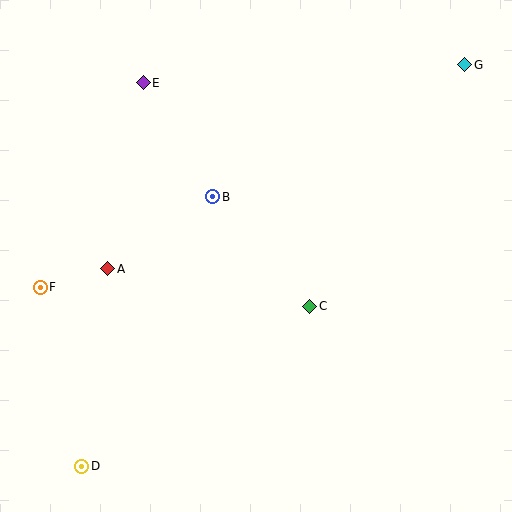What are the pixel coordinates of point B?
Point B is at (213, 197).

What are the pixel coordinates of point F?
Point F is at (40, 287).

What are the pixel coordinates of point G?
Point G is at (465, 65).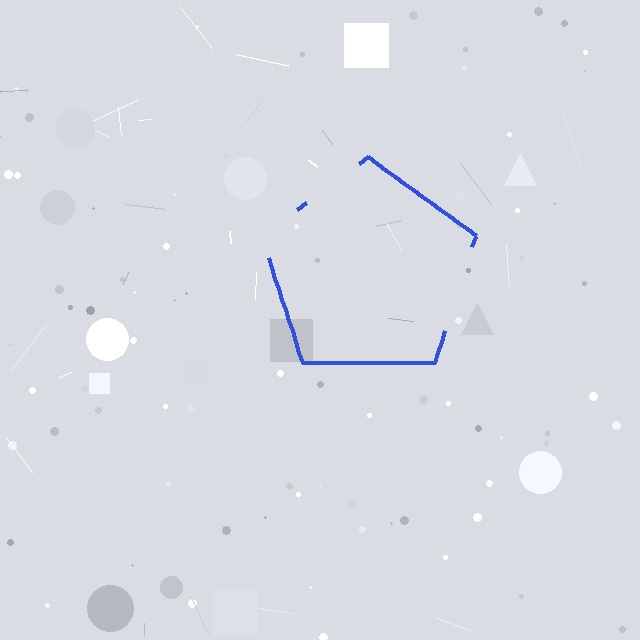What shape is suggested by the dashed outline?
The dashed outline suggests a pentagon.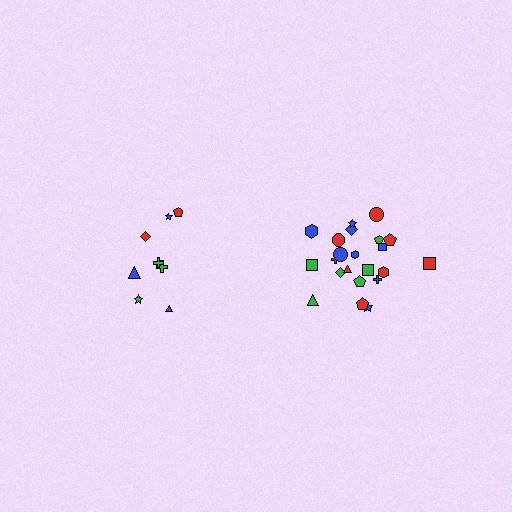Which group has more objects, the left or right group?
The right group.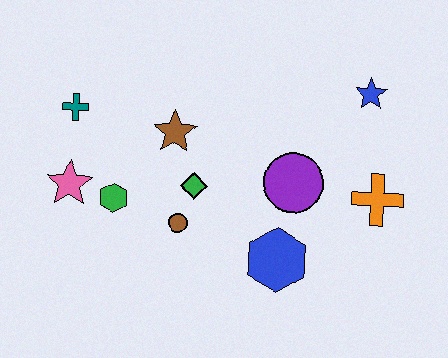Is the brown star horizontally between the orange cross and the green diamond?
No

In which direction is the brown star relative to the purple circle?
The brown star is to the left of the purple circle.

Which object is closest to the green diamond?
The brown circle is closest to the green diamond.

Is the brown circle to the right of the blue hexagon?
No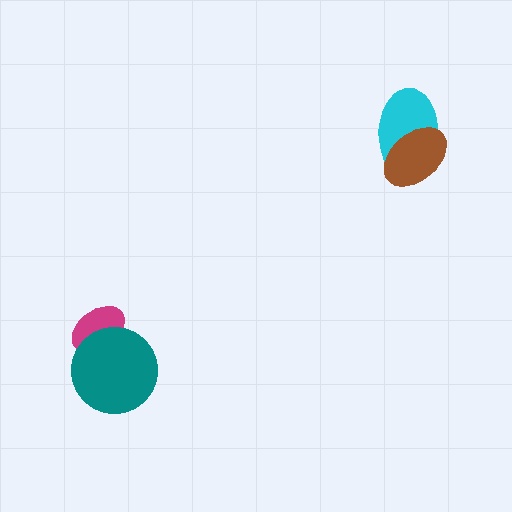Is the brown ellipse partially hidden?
No, no other shape covers it.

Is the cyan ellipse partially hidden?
Yes, it is partially covered by another shape.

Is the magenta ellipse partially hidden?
Yes, it is partially covered by another shape.